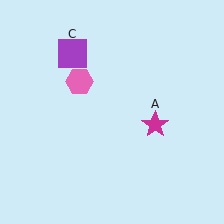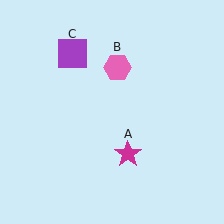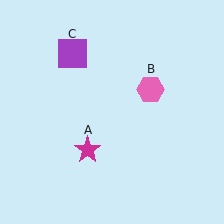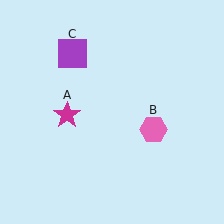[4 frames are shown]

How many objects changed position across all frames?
2 objects changed position: magenta star (object A), pink hexagon (object B).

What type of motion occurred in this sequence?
The magenta star (object A), pink hexagon (object B) rotated clockwise around the center of the scene.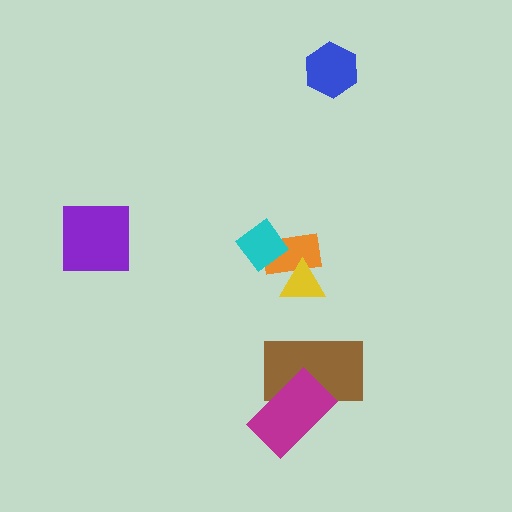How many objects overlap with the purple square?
0 objects overlap with the purple square.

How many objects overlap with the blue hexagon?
0 objects overlap with the blue hexagon.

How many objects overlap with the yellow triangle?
1 object overlaps with the yellow triangle.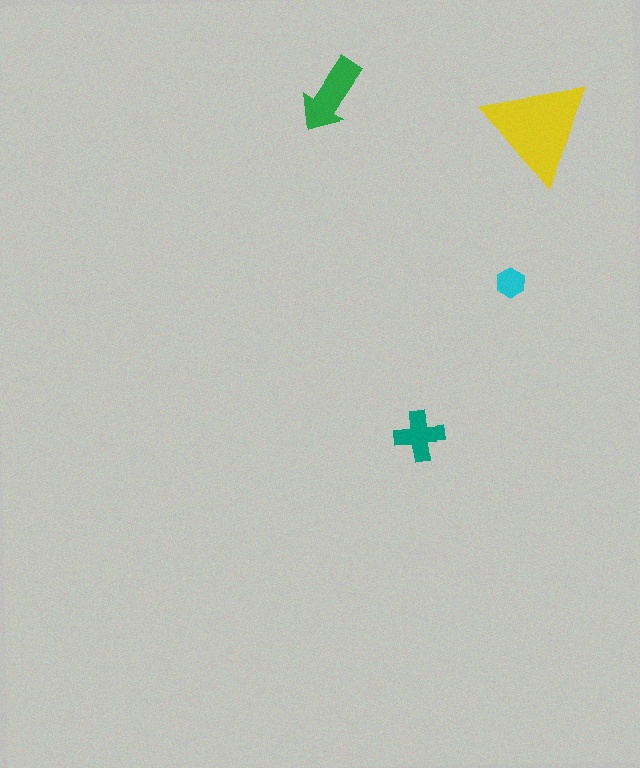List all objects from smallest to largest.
The cyan hexagon, the teal cross, the green arrow, the yellow triangle.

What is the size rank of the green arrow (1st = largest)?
2nd.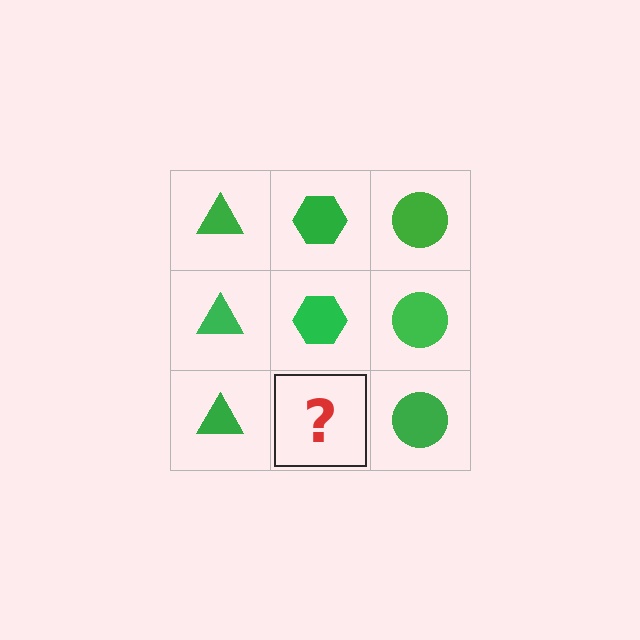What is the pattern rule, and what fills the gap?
The rule is that each column has a consistent shape. The gap should be filled with a green hexagon.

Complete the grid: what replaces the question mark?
The question mark should be replaced with a green hexagon.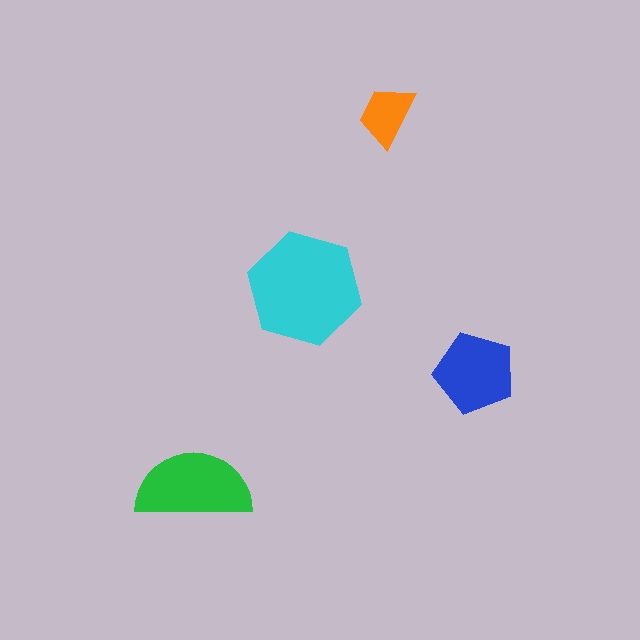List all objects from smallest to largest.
The orange trapezoid, the blue pentagon, the green semicircle, the cyan hexagon.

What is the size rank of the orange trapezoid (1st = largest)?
4th.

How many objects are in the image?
There are 4 objects in the image.